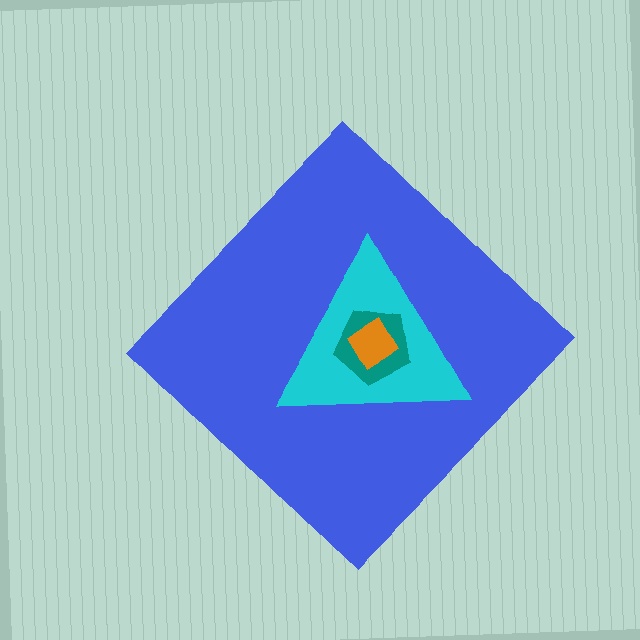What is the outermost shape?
The blue diamond.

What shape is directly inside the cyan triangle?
The teal pentagon.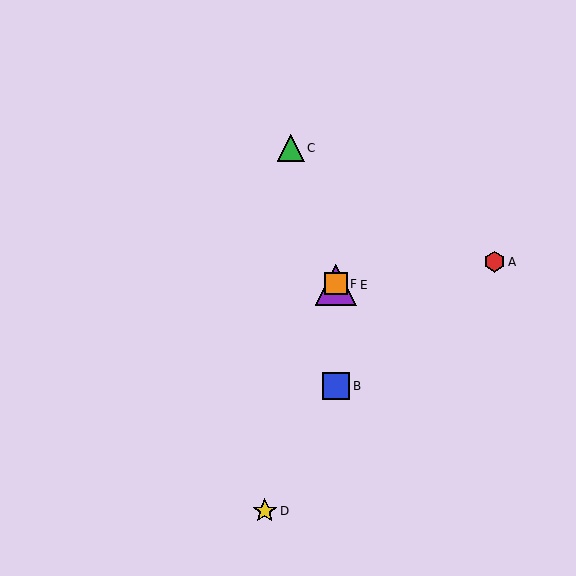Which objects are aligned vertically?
Objects B, E, F are aligned vertically.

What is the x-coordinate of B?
Object B is at x≈336.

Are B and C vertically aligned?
No, B is at x≈336 and C is at x≈291.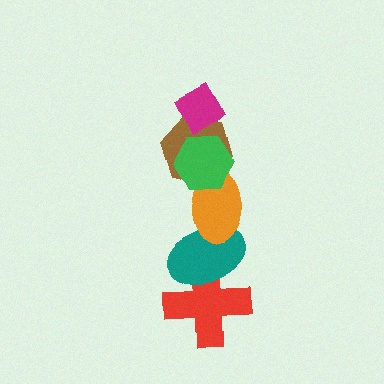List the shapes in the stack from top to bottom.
From top to bottom: the magenta diamond, the green hexagon, the brown hexagon, the orange ellipse, the teal ellipse, the red cross.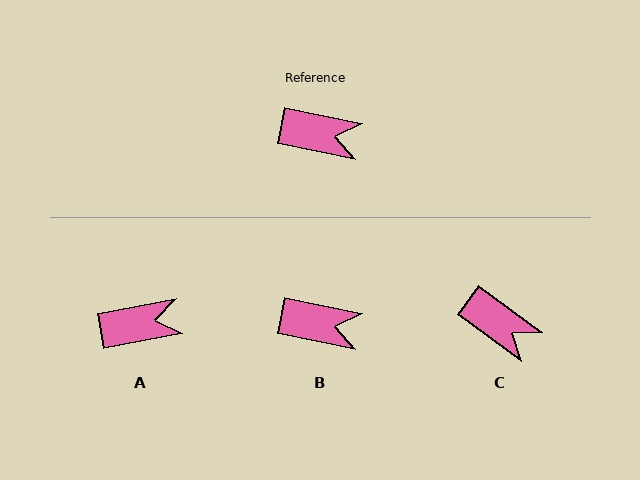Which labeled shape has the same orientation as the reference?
B.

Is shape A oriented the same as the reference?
No, it is off by about 22 degrees.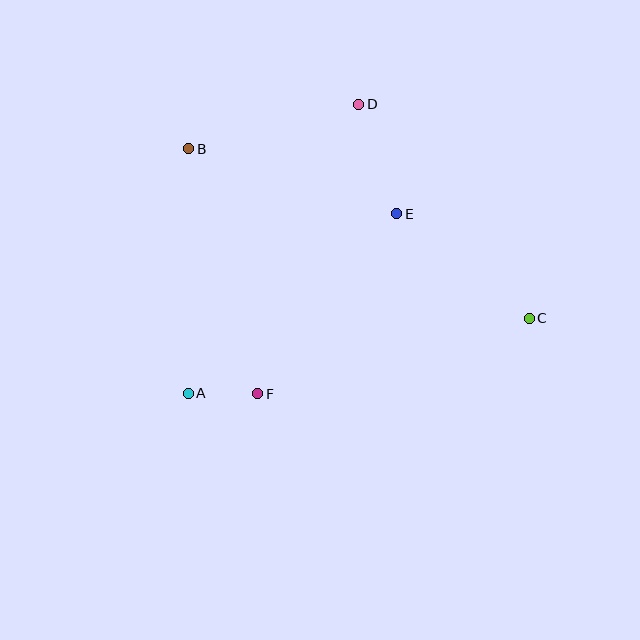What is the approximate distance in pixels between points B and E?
The distance between B and E is approximately 218 pixels.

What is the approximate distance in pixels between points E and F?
The distance between E and F is approximately 227 pixels.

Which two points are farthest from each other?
Points B and C are farthest from each other.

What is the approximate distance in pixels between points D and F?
The distance between D and F is approximately 306 pixels.